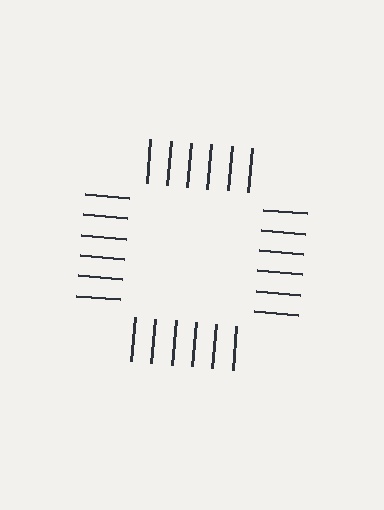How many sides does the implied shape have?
4 sides — the line-ends trace a square.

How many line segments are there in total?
24 — 6 along each of the 4 edges.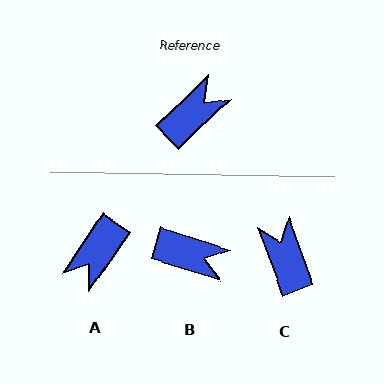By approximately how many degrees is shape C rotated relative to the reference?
Approximately 65 degrees counter-clockwise.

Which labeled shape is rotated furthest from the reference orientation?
A, about 169 degrees away.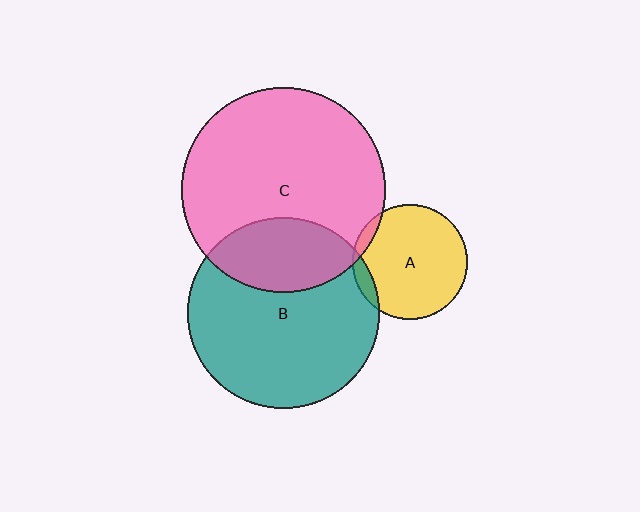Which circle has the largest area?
Circle C (pink).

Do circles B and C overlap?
Yes.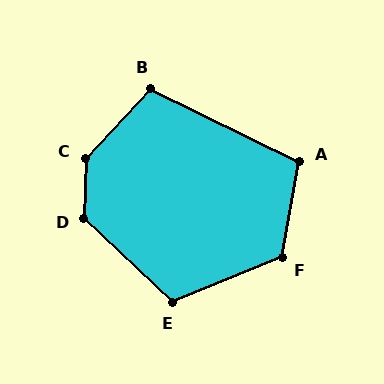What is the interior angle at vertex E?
Approximately 115 degrees (obtuse).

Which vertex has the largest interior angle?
C, at approximately 139 degrees.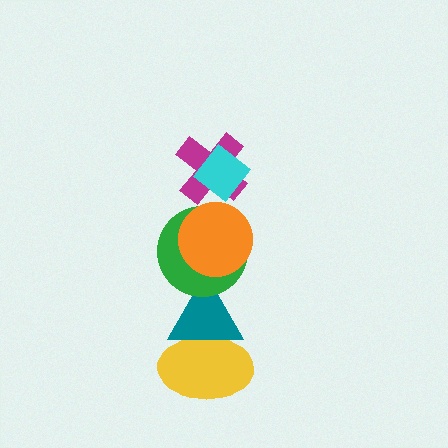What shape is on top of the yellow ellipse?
The teal triangle is on top of the yellow ellipse.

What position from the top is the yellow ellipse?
The yellow ellipse is 6th from the top.